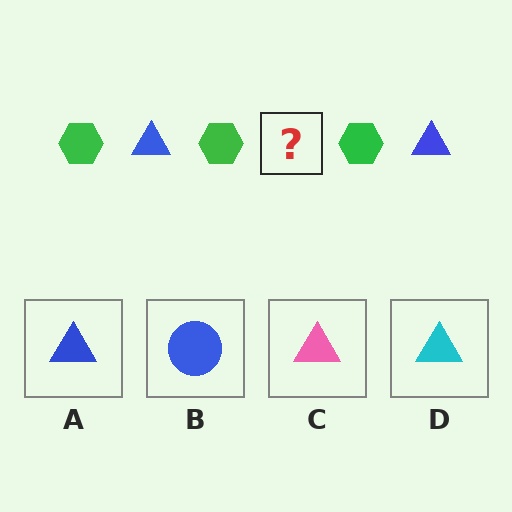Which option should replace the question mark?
Option A.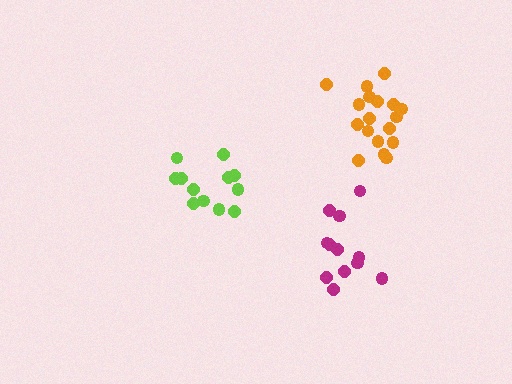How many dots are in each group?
Group 1: 18 dots, Group 2: 12 dots, Group 3: 12 dots (42 total).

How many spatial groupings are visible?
There are 3 spatial groupings.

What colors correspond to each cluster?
The clusters are colored: orange, lime, magenta.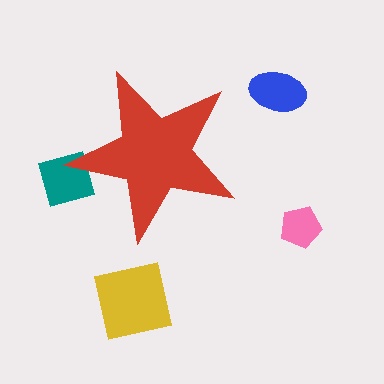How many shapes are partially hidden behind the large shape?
1 shape is partially hidden.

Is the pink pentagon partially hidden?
No, the pink pentagon is fully visible.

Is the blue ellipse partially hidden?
No, the blue ellipse is fully visible.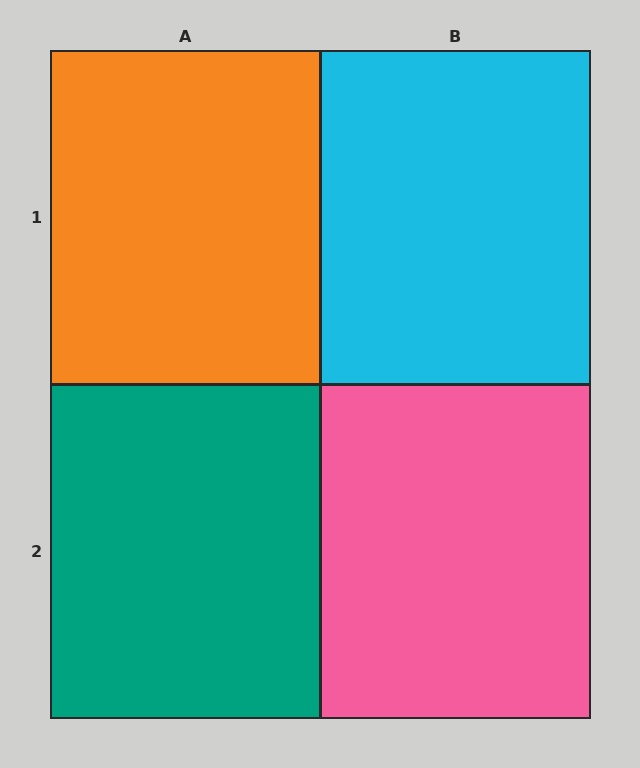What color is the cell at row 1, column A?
Orange.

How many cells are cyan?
1 cell is cyan.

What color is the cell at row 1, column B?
Cyan.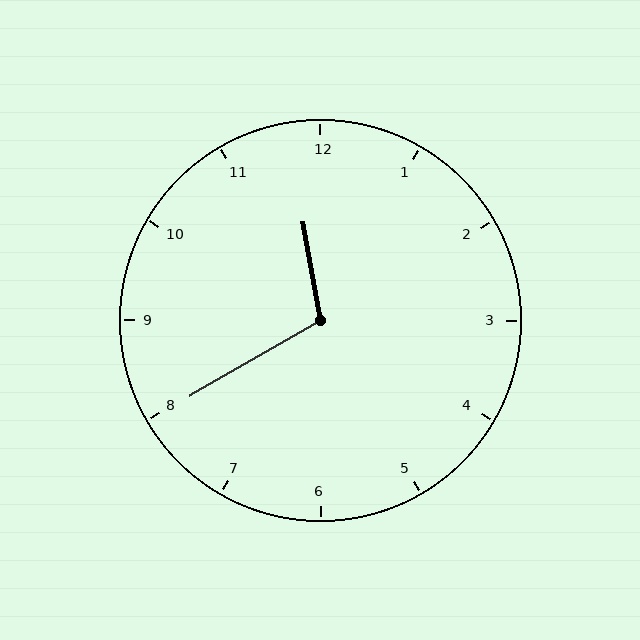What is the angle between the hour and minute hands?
Approximately 110 degrees.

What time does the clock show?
11:40.